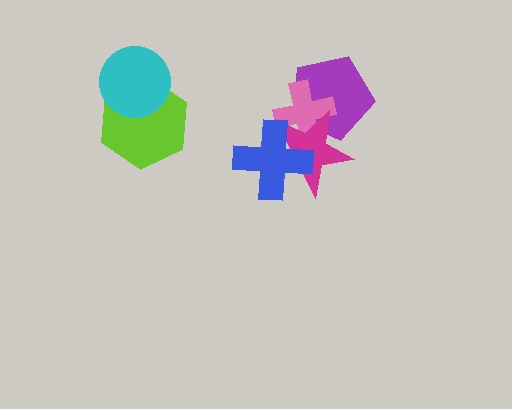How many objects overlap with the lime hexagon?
1 object overlaps with the lime hexagon.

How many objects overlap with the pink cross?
3 objects overlap with the pink cross.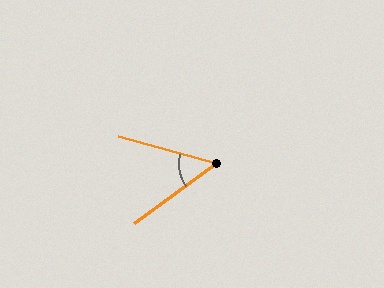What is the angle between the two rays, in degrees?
Approximately 52 degrees.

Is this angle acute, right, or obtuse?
It is acute.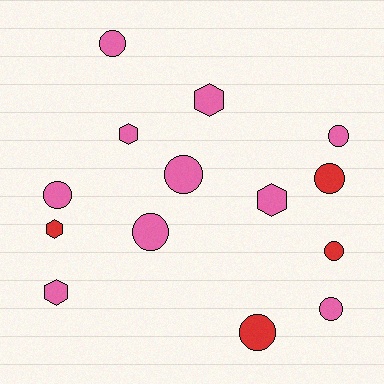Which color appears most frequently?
Pink, with 10 objects.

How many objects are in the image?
There are 14 objects.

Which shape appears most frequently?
Circle, with 9 objects.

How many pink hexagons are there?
There are 4 pink hexagons.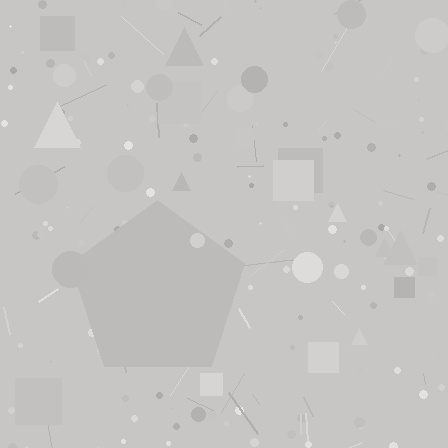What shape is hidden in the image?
A pentagon is hidden in the image.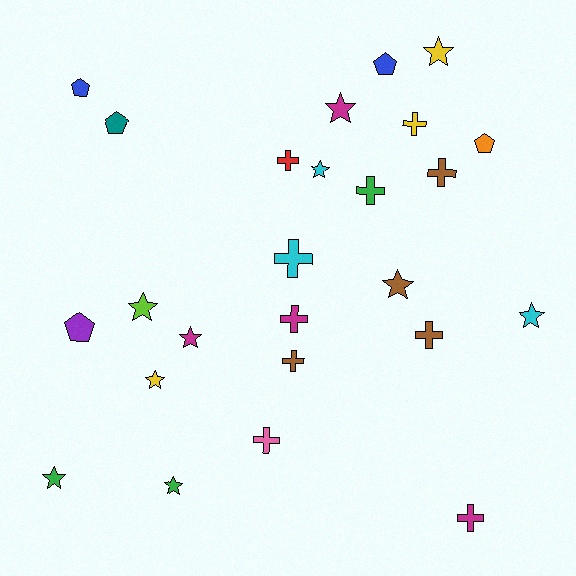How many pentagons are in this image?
There are 5 pentagons.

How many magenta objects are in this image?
There are 4 magenta objects.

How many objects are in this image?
There are 25 objects.